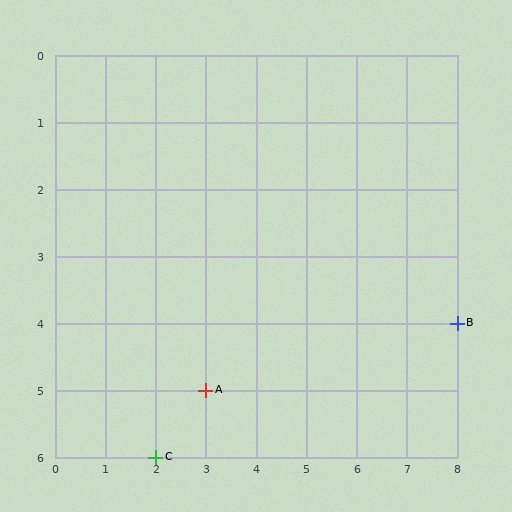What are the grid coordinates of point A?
Point A is at grid coordinates (3, 5).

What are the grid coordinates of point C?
Point C is at grid coordinates (2, 6).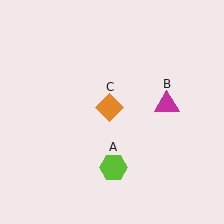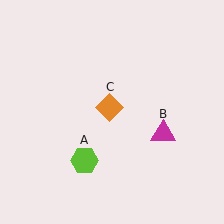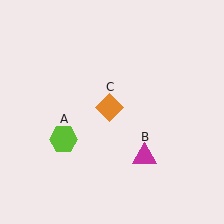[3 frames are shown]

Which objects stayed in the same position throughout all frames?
Orange diamond (object C) remained stationary.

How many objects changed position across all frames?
2 objects changed position: lime hexagon (object A), magenta triangle (object B).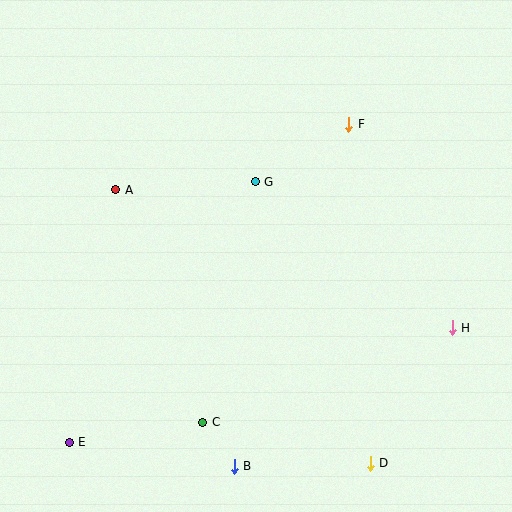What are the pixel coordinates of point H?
Point H is at (452, 328).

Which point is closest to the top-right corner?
Point F is closest to the top-right corner.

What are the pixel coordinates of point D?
Point D is at (370, 463).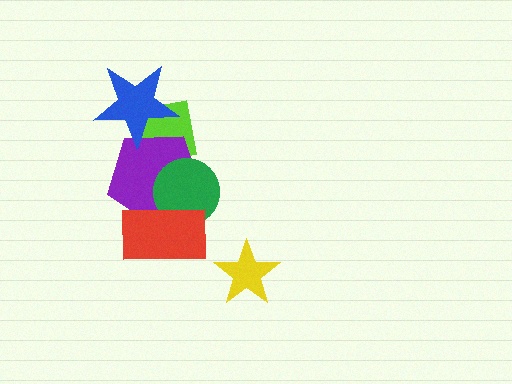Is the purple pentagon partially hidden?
Yes, it is partially covered by another shape.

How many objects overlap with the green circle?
3 objects overlap with the green circle.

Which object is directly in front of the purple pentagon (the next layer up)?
The green circle is directly in front of the purple pentagon.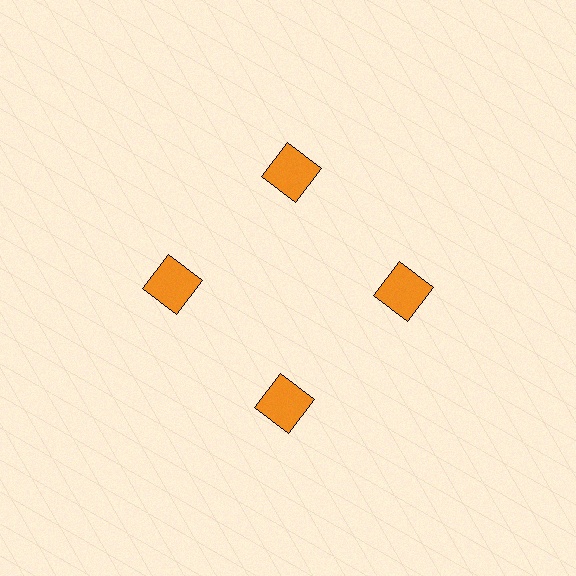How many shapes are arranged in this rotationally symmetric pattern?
There are 4 shapes, arranged in 4 groups of 1.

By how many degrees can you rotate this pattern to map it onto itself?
The pattern maps onto itself every 90 degrees of rotation.